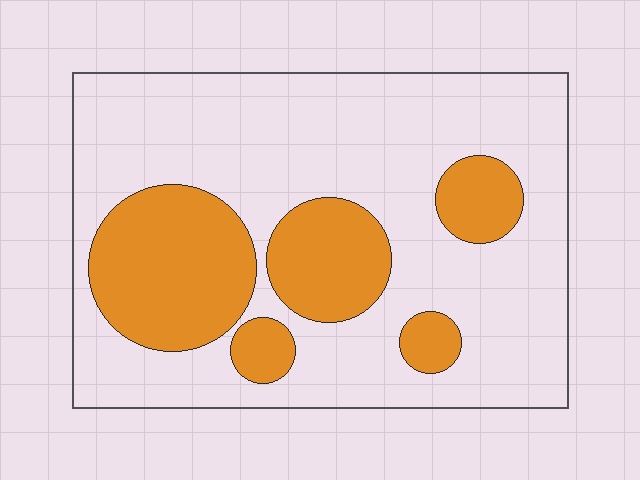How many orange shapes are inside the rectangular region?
5.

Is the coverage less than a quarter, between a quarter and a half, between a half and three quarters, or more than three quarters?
Between a quarter and a half.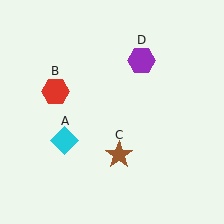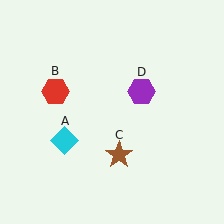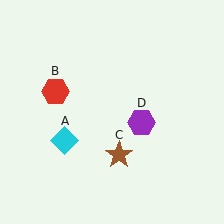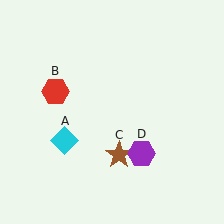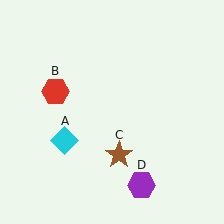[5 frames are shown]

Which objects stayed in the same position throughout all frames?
Cyan diamond (object A) and red hexagon (object B) and brown star (object C) remained stationary.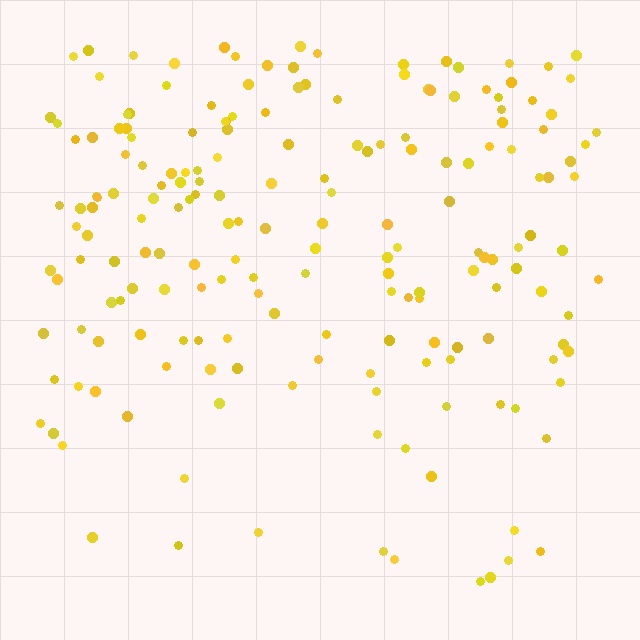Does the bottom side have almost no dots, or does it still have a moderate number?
Still a moderate number, just noticeably fewer than the top.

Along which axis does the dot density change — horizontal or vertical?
Vertical.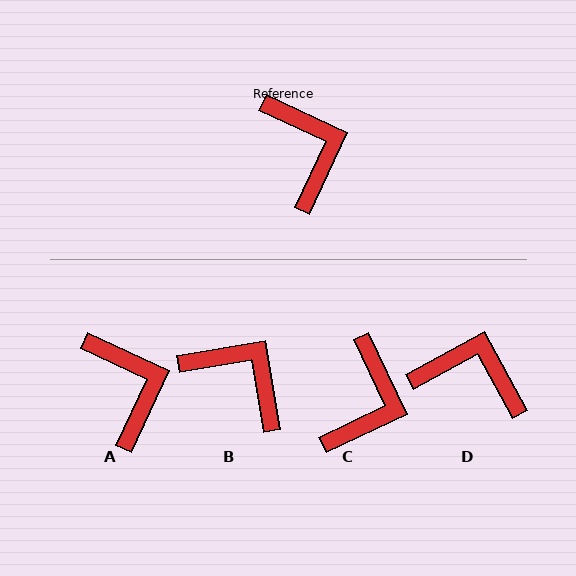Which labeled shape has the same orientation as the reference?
A.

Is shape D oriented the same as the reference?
No, it is off by about 54 degrees.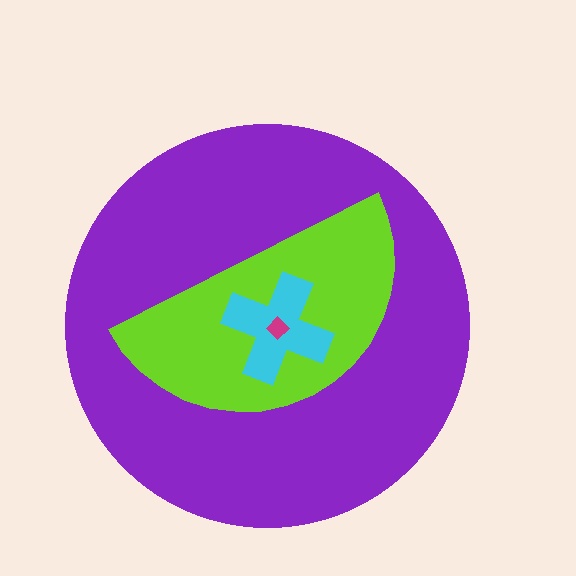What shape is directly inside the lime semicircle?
The cyan cross.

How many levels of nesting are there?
4.